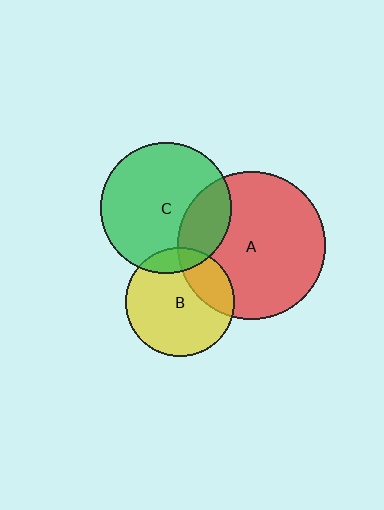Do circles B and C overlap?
Yes.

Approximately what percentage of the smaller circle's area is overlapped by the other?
Approximately 15%.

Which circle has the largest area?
Circle A (red).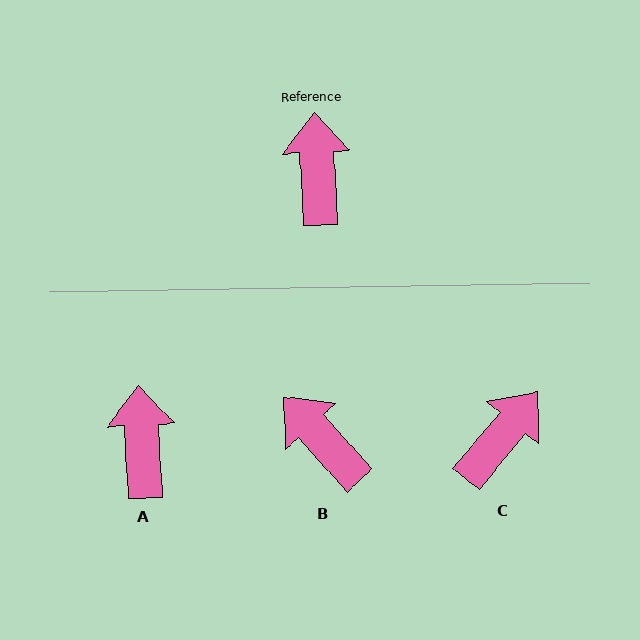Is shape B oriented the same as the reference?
No, it is off by about 39 degrees.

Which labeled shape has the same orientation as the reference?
A.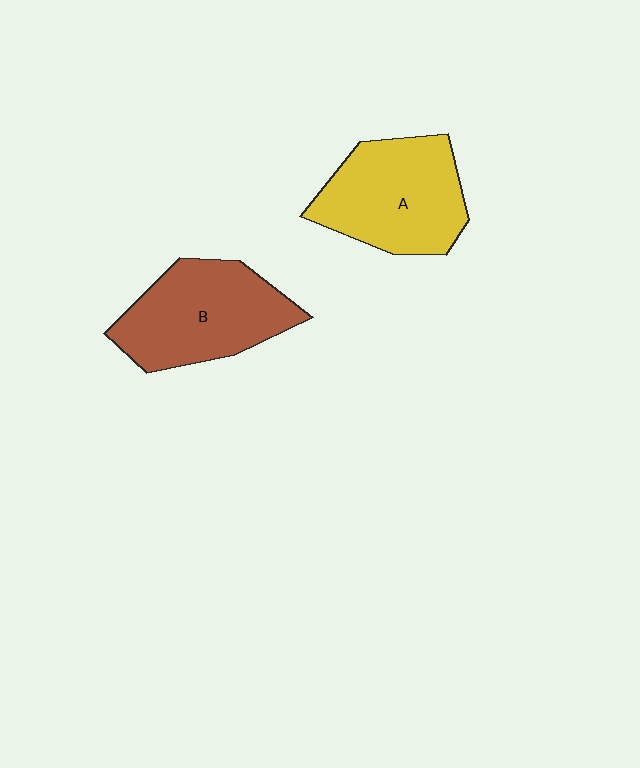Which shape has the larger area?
Shape B (brown).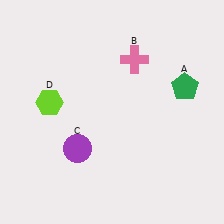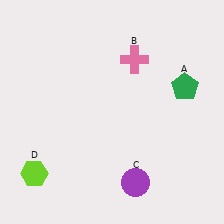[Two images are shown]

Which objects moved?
The objects that moved are: the purple circle (C), the lime hexagon (D).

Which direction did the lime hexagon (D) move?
The lime hexagon (D) moved down.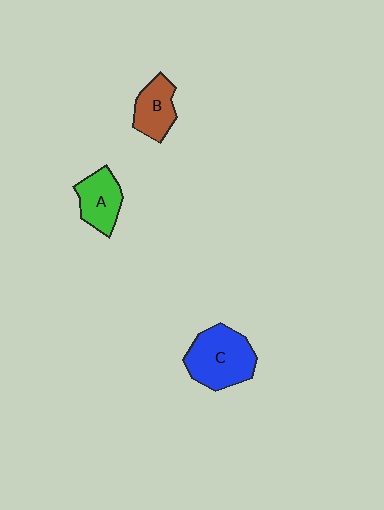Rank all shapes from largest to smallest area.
From largest to smallest: C (blue), A (green), B (brown).